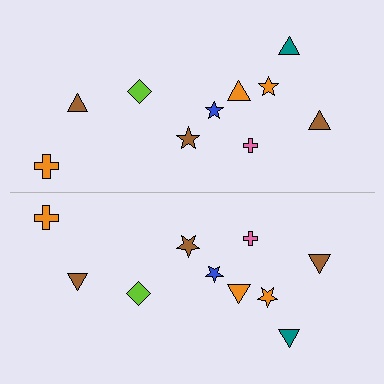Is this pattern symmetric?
Yes, this pattern has bilateral (reflection) symmetry.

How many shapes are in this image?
There are 20 shapes in this image.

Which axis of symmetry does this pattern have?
The pattern has a horizontal axis of symmetry running through the center of the image.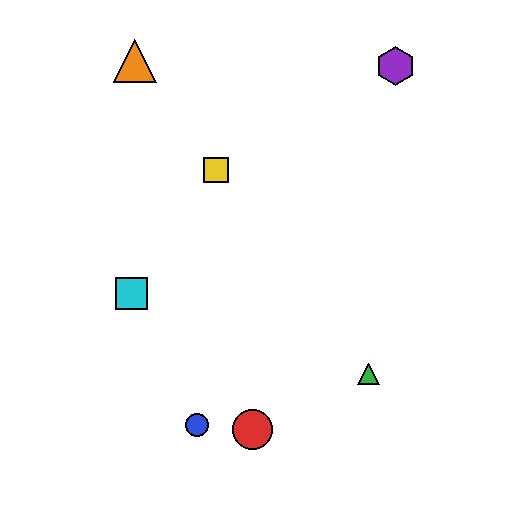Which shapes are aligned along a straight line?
The green triangle, the yellow square, the orange triangle are aligned along a straight line.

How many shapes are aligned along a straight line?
3 shapes (the green triangle, the yellow square, the orange triangle) are aligned along a straight line.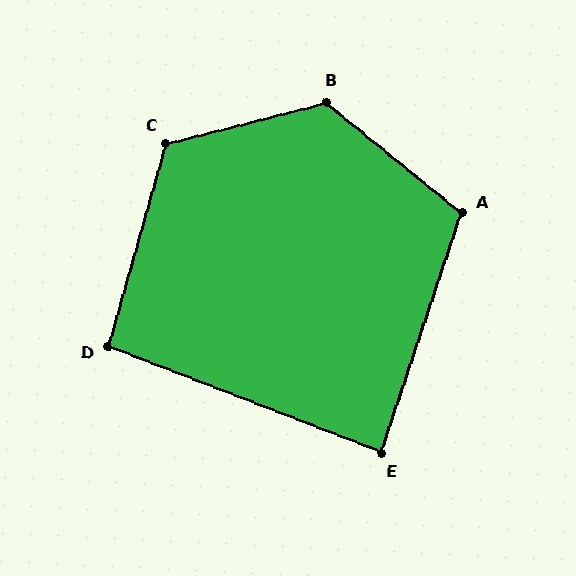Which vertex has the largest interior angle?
B, at approximately 127 degrees.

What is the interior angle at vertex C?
Approximately 120 degrees (obtuse).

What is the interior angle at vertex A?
Approximately 111 degrees (obtuse).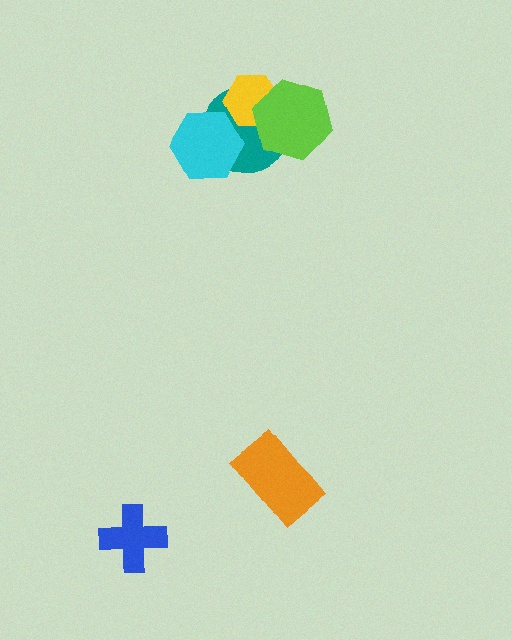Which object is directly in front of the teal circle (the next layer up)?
The cyan hexagon is directly in front of the teal circle.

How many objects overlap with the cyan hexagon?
1 object overlaps with the cyan hexagon.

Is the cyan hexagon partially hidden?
No, no other shape covers it.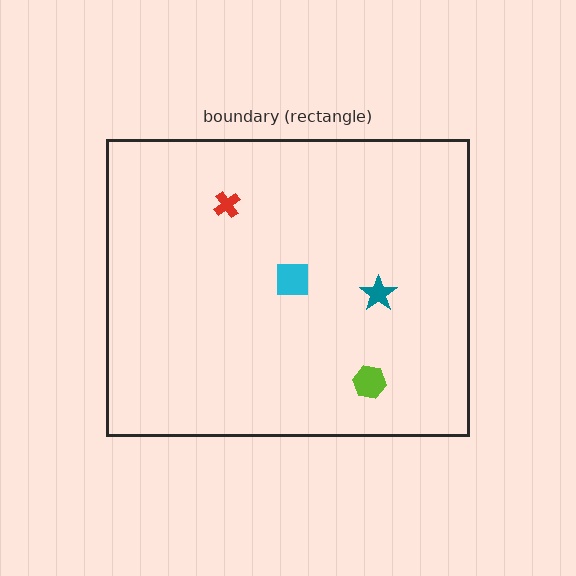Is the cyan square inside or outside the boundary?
Inside.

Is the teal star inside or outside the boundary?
Inside.